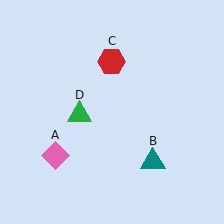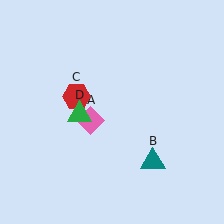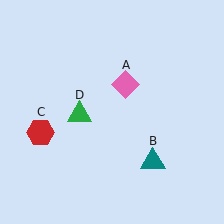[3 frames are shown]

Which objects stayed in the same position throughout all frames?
Teal triangle (object B) and green triangle (object D) remained stationary.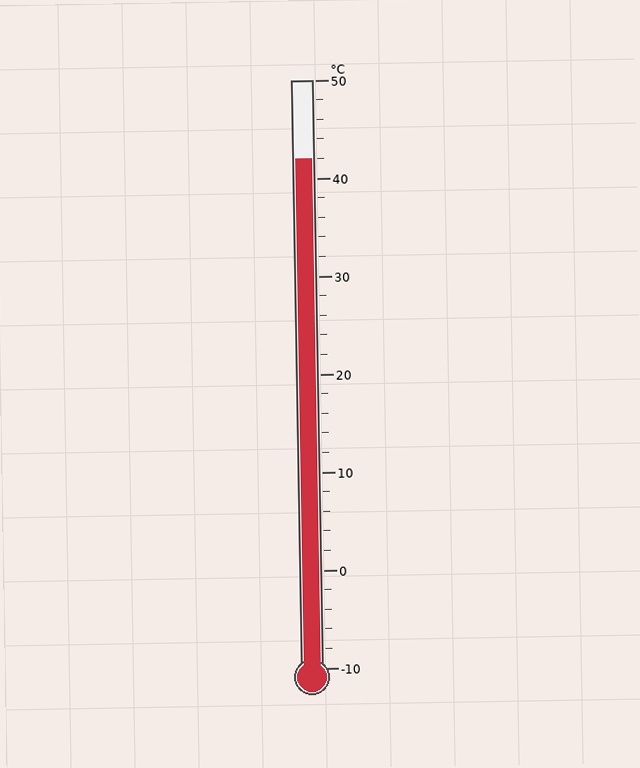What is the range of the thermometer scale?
The thermometer scale ranges from -10°C to 50°C.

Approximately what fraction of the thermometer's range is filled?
The thermometer is filled to approximately 85% of its range.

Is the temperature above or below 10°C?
The temperature is above 10°C.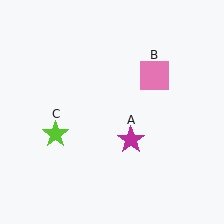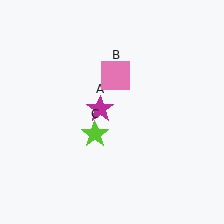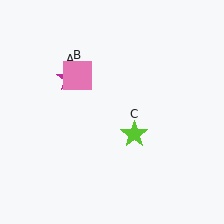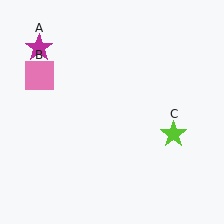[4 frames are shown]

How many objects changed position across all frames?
3 objects changed position: magenta star (object A), pink square (object B), lime star (object C).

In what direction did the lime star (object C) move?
The lime star (object C) moved right.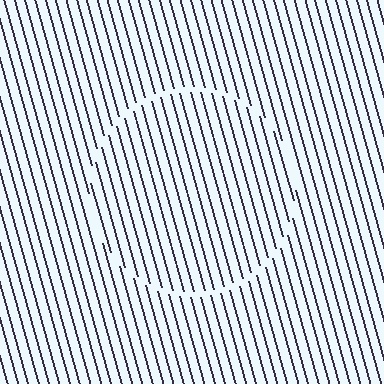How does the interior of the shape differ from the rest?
The interior of the shape contains the same grating, shifted by half a period — the contour is defined by the phase discontinuity where line-ends from the inner and outer gratings abut.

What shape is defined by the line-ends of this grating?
An illusory circle. The interior of the shape contains the same grating, shifted by half a period — the contour is defined by the phase discontinuity where line-ends from the inner and outer gratings abut.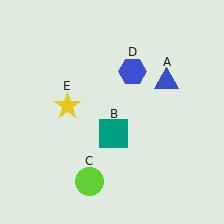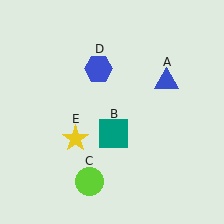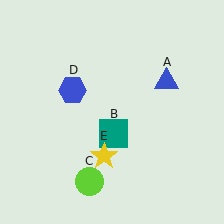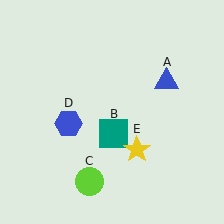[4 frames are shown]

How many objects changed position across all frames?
2 objects changed position: blue hexagon (object D), yellow star (object E).